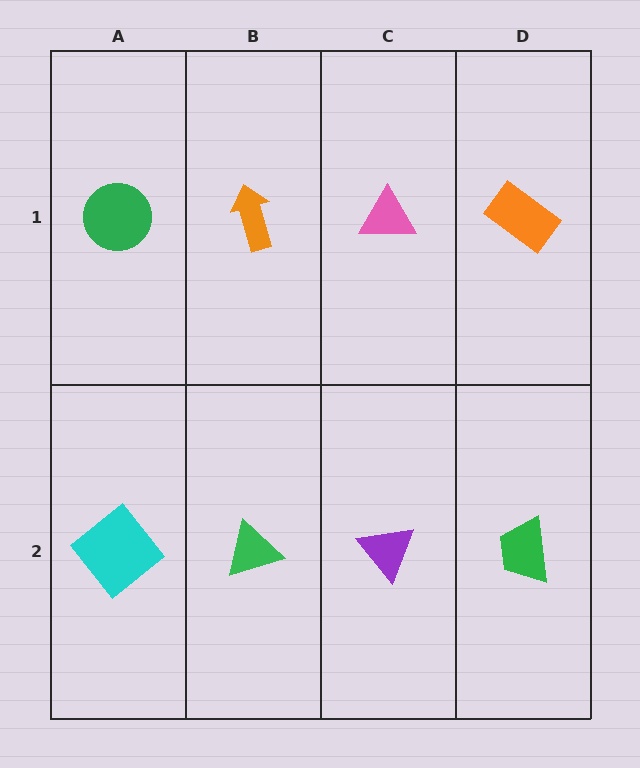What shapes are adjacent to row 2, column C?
A pink triangle (row 1, column C), a green triangle (row 2, column B), a green trapezoid (row 2, column D).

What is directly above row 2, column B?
An orange arrow.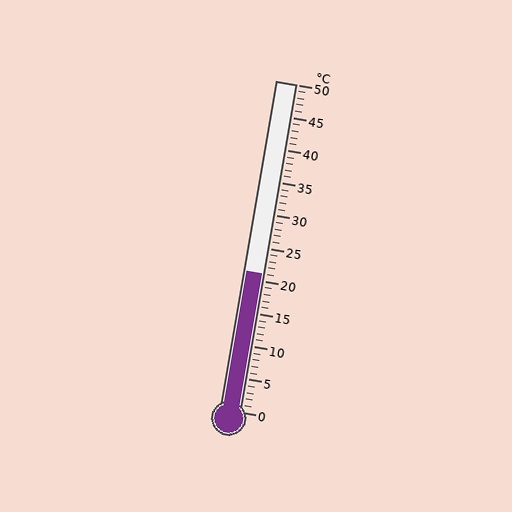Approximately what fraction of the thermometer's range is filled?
The thermometer is filled to approximately 40% of its range.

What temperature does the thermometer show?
The thermometer shows approximately 21°C.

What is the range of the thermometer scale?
The thermometer scale ranges from 0°C to 50°C.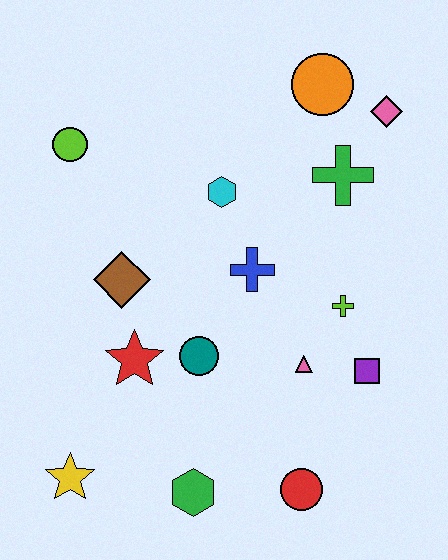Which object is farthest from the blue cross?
The yellow star is farthest from the blue cross.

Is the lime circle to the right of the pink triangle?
No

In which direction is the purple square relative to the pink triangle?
The purple square is to the right of the pink triangle.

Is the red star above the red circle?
Yes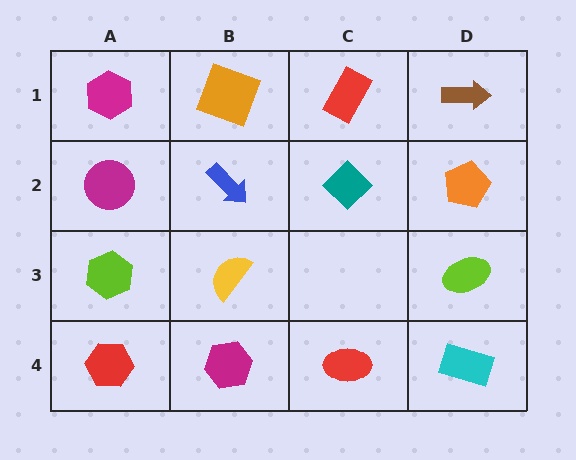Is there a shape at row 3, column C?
No, that cell is empty.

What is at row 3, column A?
A lime hexagon.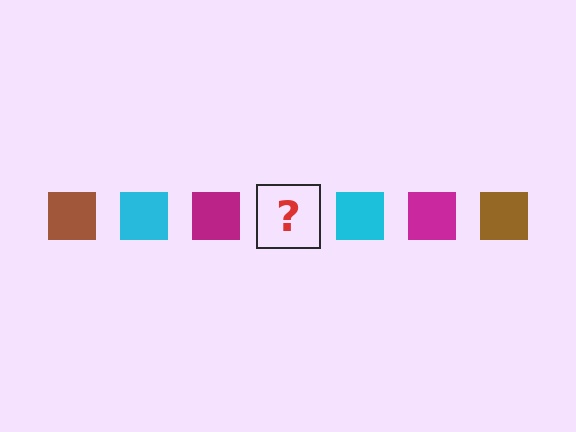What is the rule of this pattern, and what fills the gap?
The rule is that the pattern cycles through brown, cyan, magenta squares. The gap should be filled with a brown square.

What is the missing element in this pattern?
The missing element is a brown square.